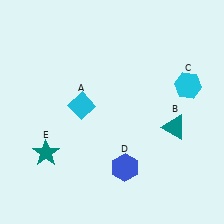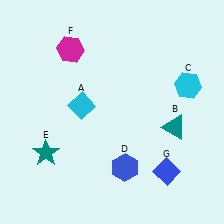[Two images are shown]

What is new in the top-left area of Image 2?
A magenta hexagon (F) was added in the top-left area of Image 2.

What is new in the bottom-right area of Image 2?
A blue diamond (G) was added in the bottom-right area of Image 2.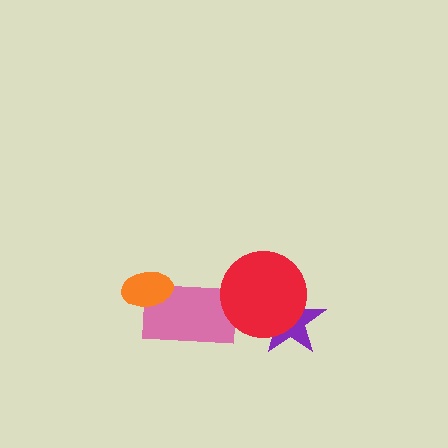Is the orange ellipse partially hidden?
No, no other shape covers it.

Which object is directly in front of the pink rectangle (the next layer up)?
The orange ellipse is directly in front of the pink rectangle.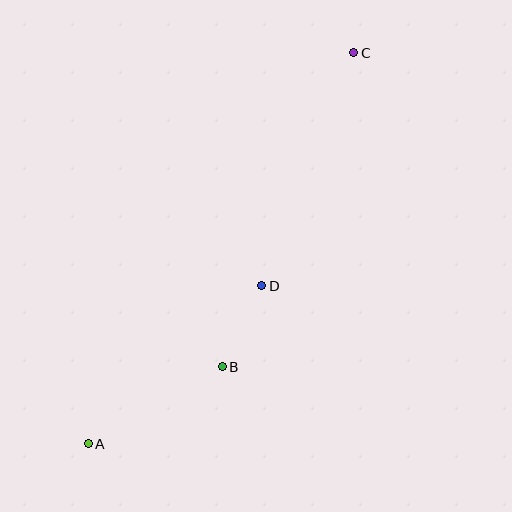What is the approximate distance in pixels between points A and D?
The distance between A and D is approximately 235 pixels.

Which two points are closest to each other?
Points B and D are closest to each other.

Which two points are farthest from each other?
Points A and C are farthest from each other.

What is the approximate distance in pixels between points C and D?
The distance between C and D is approximately 251 pixels.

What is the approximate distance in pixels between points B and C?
The distance between B and C is approximately 340 pixels.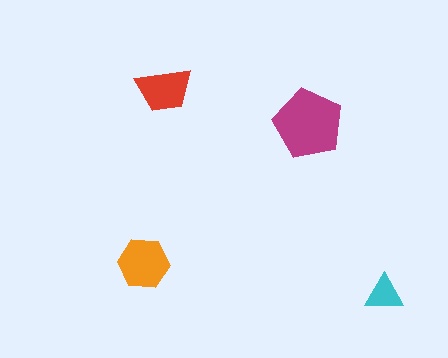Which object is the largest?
The magenta pentagon.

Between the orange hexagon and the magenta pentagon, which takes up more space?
The magenta pentagon.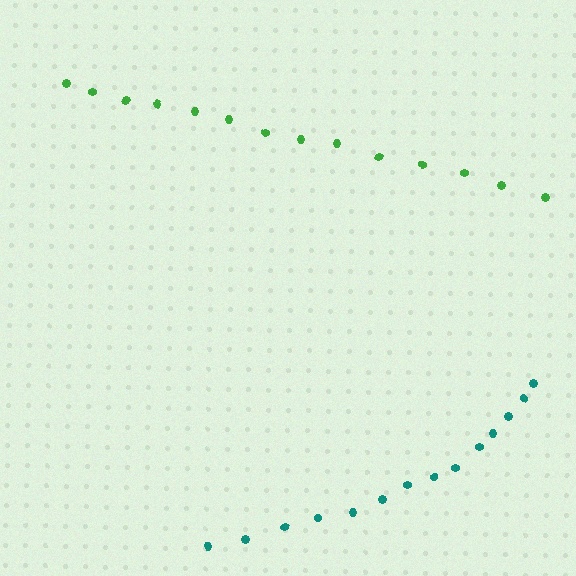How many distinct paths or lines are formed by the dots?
There are 2 distinct paths.